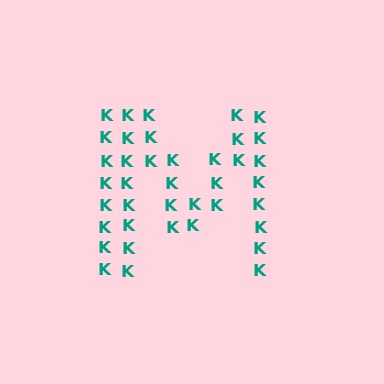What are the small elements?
The small elements are letter K's.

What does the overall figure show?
The overall figure shows the letter M.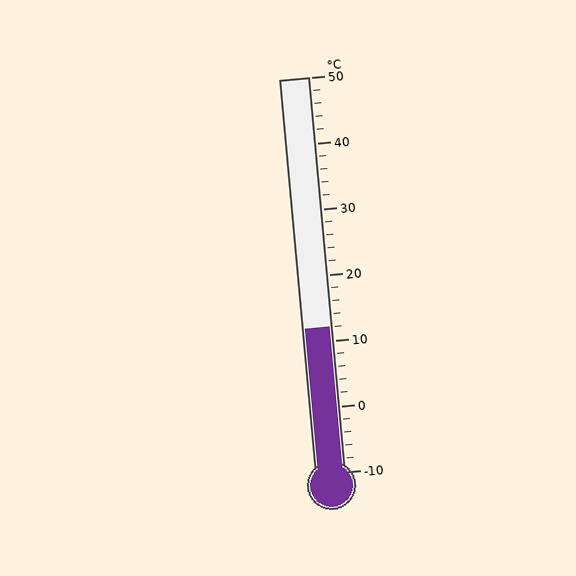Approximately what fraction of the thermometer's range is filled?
The thermometer is filled to approximately 35% of its range.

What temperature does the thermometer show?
The thermometer shows approximately 12°C.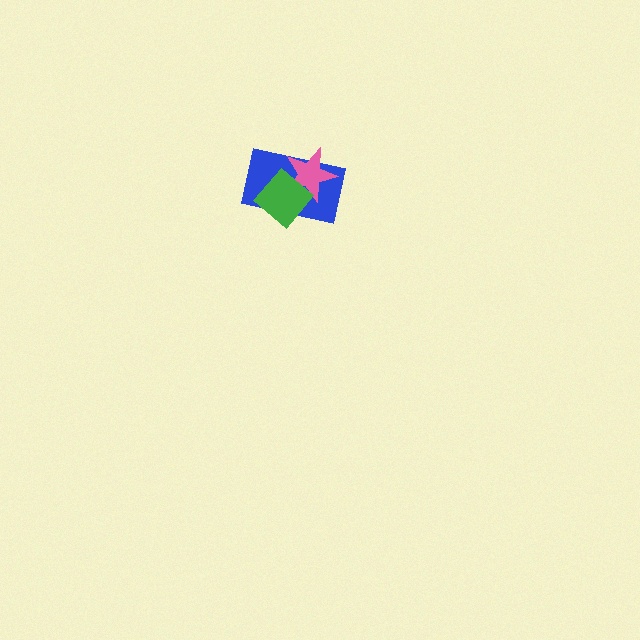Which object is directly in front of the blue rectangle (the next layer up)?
The pink star is directly in front of the blue rectangle.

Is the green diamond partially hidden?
No, no other shape covers it.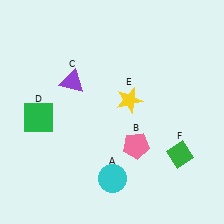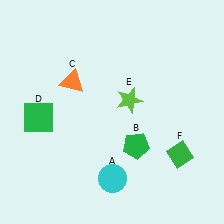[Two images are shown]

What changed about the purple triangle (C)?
In Image 1, C is purple. In Image 2, it changed to orange.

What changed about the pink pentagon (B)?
In Image 1, B is pink. In Image 2, it changed to green.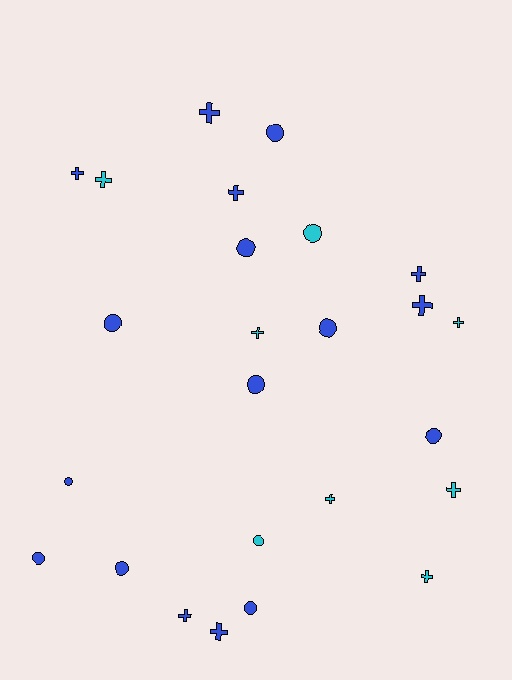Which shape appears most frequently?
Cross, with 13 objects.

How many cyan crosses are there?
There are 6 cyan crosses.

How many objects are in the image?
There are 25 objects.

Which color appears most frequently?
Blue, with 17 objects.